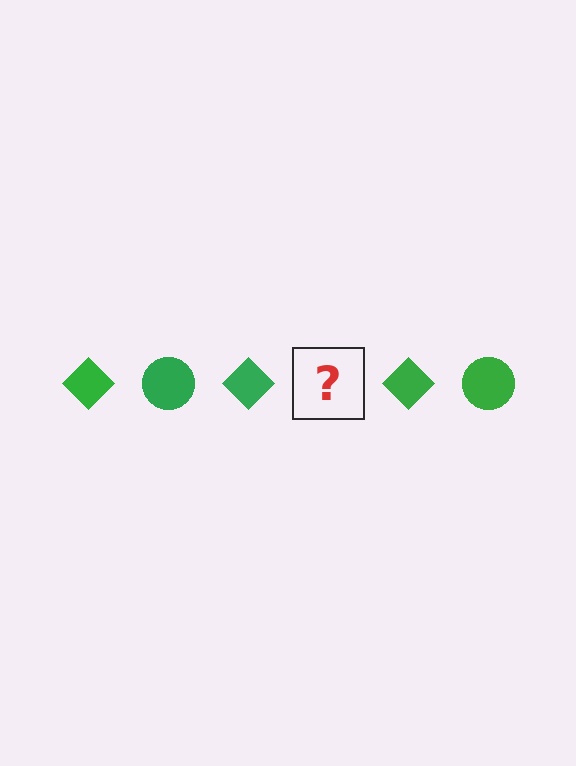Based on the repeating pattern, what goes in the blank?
The blank should be a green circle.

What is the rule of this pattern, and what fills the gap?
The rule is that the pattern cycles through diamond, circle shapes in green. The gap should be filled with a green circle.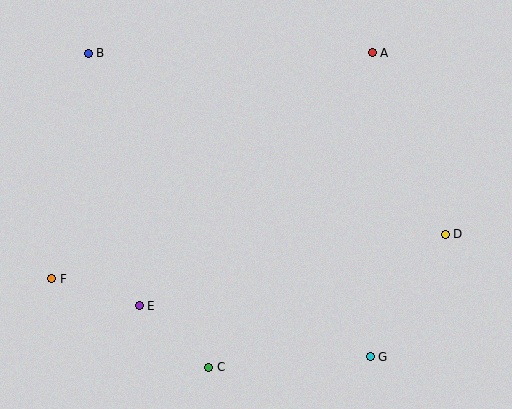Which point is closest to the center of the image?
Point E at (139, 306) is closest to the center.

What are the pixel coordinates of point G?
Point G is at (370, 357).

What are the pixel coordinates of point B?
Point B is at (88, 53).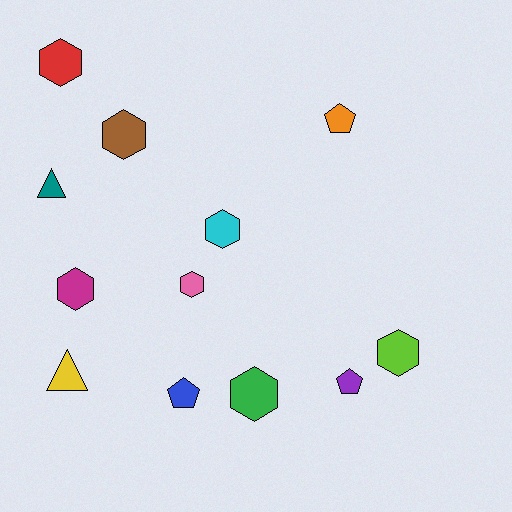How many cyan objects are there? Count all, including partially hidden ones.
There is 1 cyan object.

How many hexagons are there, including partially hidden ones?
There are 7 hexagons.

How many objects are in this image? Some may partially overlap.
There are 12 objects.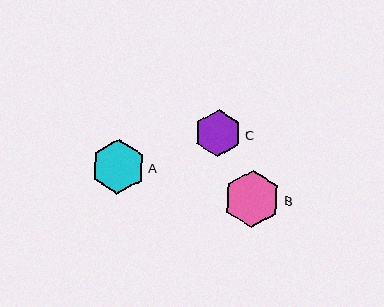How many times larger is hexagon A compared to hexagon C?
Hexagon A is approximately 1.2 times the size of hexagon C.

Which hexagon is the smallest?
Hexagon C is the smallest with a size of approximately 47 pixels.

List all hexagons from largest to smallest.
From largest to smallest: B, A, C.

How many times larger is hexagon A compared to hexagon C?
Hexagon A is approximately 1.2 times the size of hexagon C.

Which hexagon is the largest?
Hexagon B is the largest with a size of approximately 58 pixels.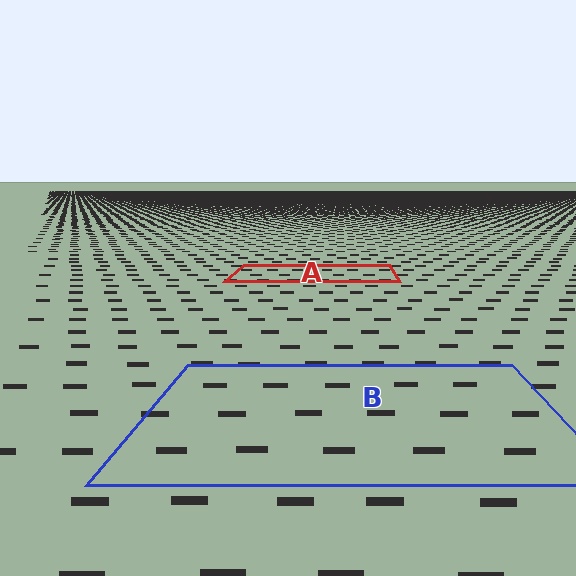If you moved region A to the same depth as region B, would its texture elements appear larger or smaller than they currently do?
They would appear larger. At a closer depth, the same texture elements are projected at a bigger on-screen size.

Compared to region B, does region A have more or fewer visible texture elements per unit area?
Region A has more texture elements per unit area — they are packed more densely because it is farther away.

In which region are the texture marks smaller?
The texture marks are smaller in region A, because it is farther away.